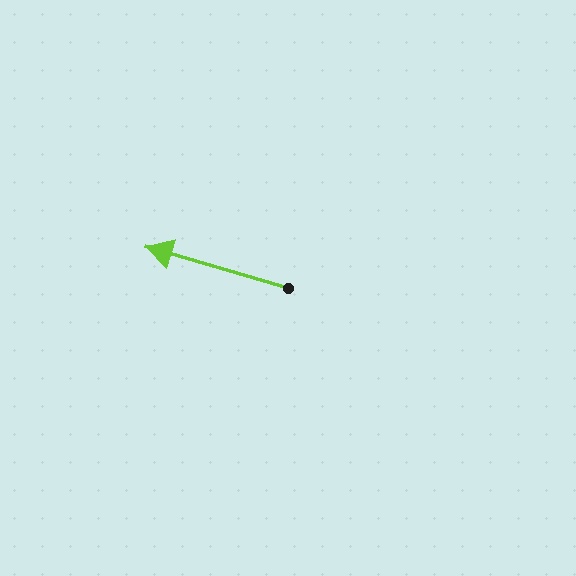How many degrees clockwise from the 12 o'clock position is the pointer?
Approximately 286 degrees.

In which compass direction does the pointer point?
West.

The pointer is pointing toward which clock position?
Roughly 10 o'clock.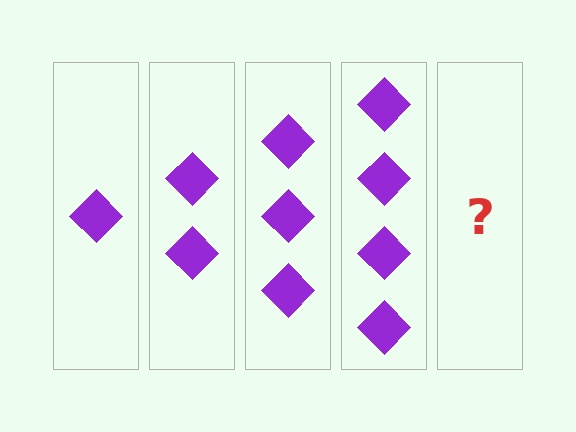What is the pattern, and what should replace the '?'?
The pattern is that each step adds one more diamond. The '?' should be 5 diamonds.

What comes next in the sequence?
The next element should be 5 diamonds.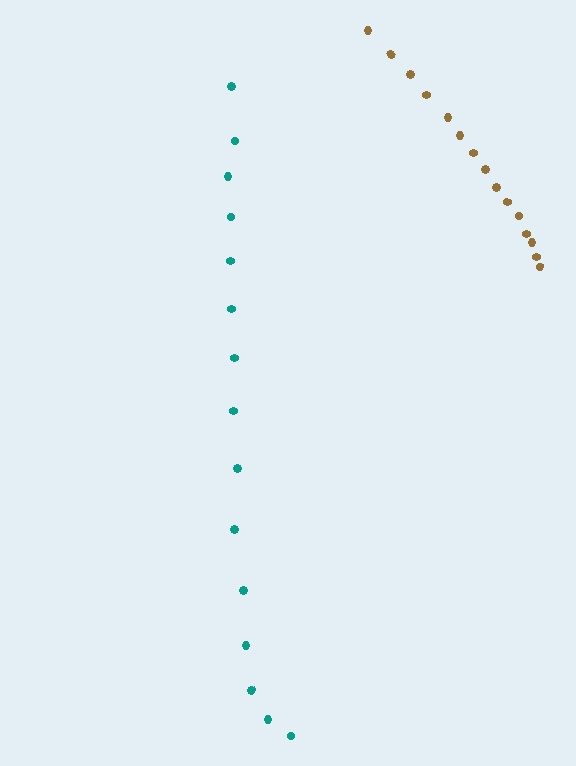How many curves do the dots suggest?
There are 2 distinct paths.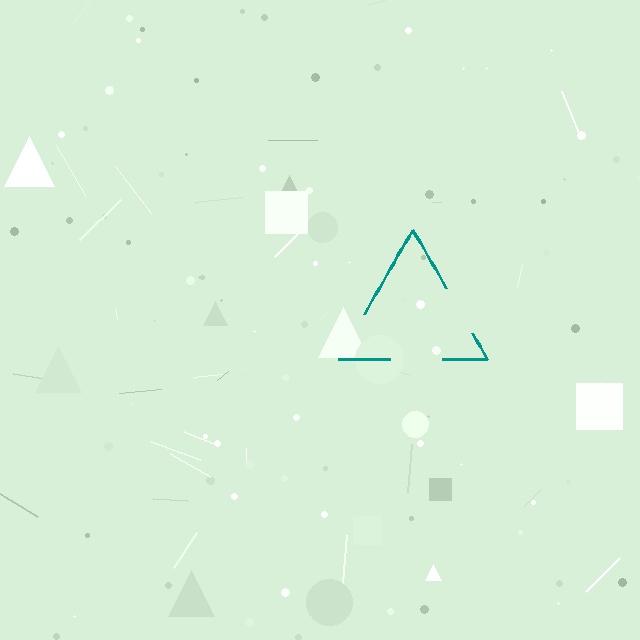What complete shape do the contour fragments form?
The contour fragments form a triangle.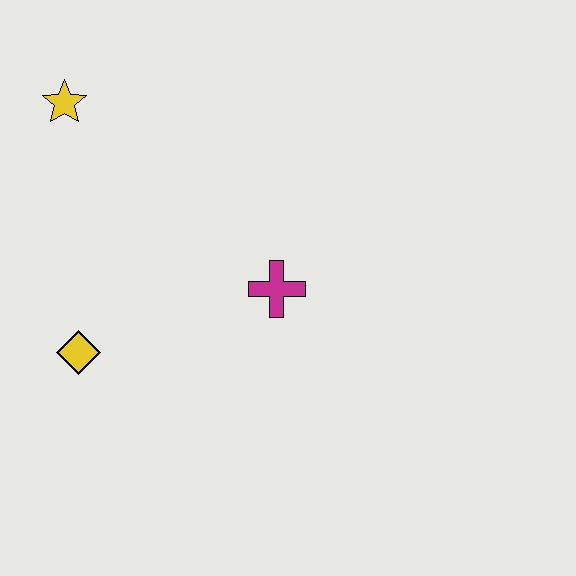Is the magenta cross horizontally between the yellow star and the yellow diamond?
No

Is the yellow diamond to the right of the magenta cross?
No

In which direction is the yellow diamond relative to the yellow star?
The yellow diamond is below the yellow star.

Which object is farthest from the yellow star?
The magenta cross is farthest from the yellow star.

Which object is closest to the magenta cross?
The yellow diamond is closest to the magenta cross.